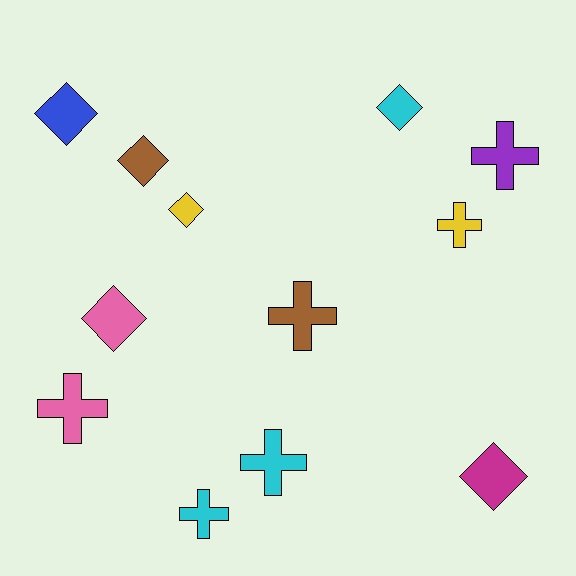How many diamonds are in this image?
There are 6 diamonds.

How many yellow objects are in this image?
There are 2 yellow objects.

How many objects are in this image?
There are 12 objects.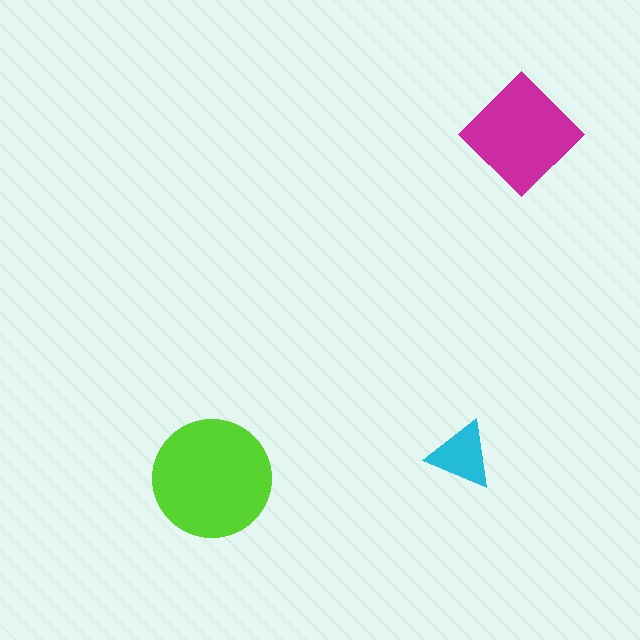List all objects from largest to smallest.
The lime circle, the magenta diamond, the cyan triangle.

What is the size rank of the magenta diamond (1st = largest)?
2nd.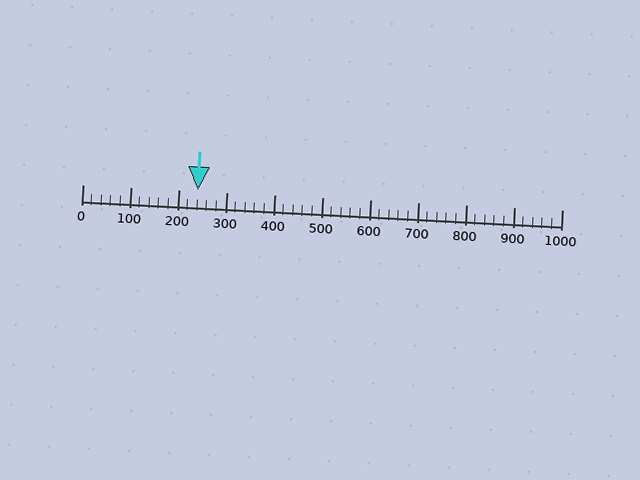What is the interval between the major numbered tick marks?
The major tick marks are spaced 100 units apart.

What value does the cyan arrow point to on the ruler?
The cyan arrow points to approximately 240.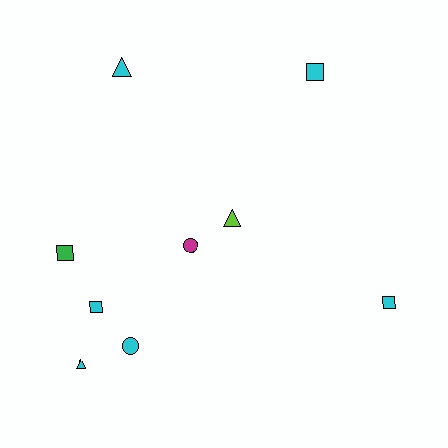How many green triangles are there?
There are no green triangles.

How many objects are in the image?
There are 9 objects.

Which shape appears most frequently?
Square, with 4 objects.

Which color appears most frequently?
Cyan, with 6 objects.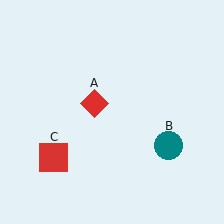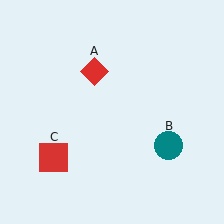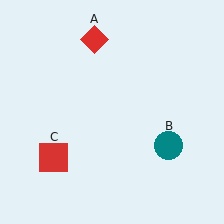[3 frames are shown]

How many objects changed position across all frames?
1 object changed position: red diamond (object A).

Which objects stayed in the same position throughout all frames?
Teal circle (object B) and red square (object C) remained stationary.